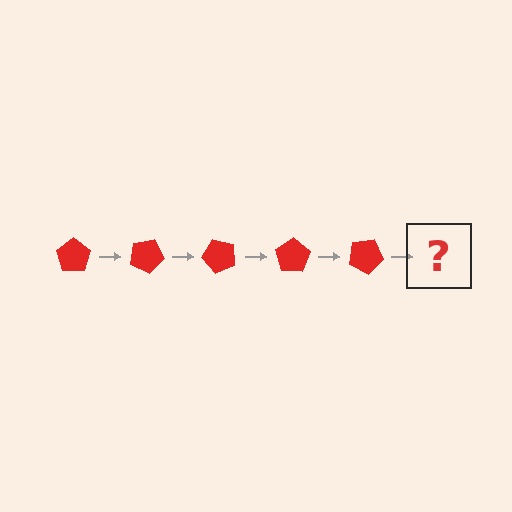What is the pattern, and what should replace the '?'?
The pattern is that the pentagon rotates 25 degrees each step. The '?' should be a red pentagon rotated 125 degrees.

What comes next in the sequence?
The next element should be a red pentagon rotated 125 degrees.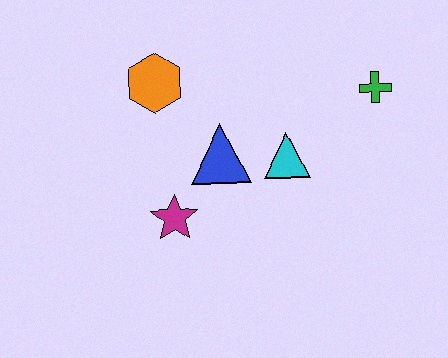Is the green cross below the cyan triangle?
No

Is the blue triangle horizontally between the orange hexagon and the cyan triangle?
Yes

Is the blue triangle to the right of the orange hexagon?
Yes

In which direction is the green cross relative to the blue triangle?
The green cross is to the right of the blue triangle.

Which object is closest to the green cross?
The cyan triangle is closest to the green cross.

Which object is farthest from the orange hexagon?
The green cross is farthest from the orange hexagon.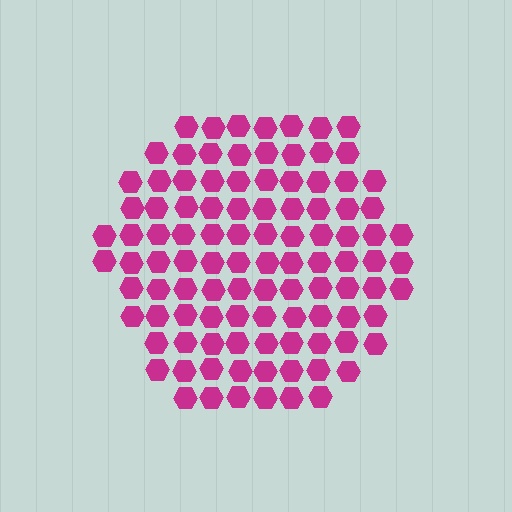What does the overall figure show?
The overall figure shows a hexagon.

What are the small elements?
The small elements are hexagons.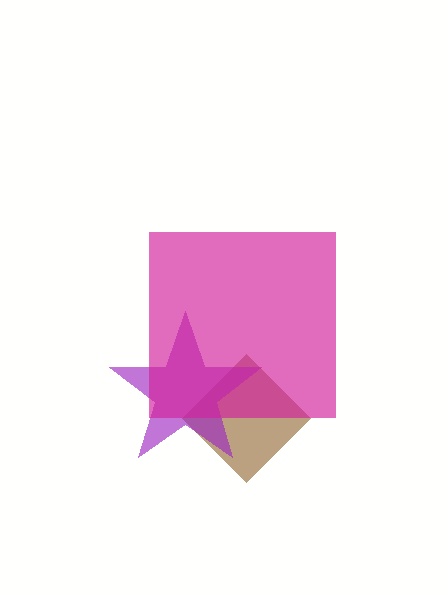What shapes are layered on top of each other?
The layered shapes are: a brown diamond, a purple star, a magenta square.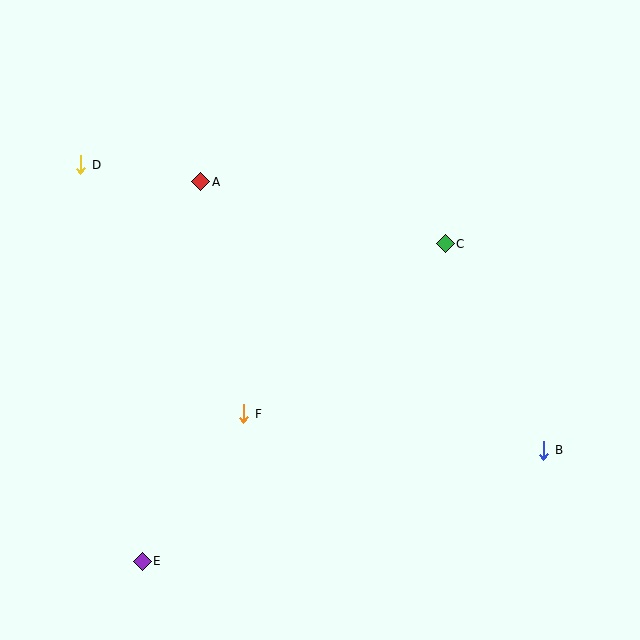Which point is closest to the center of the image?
Point F at (244, 414) is closest to the center.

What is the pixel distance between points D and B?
The distance between D and B is 544 pixels.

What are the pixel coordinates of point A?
Point A is at (201, 182).